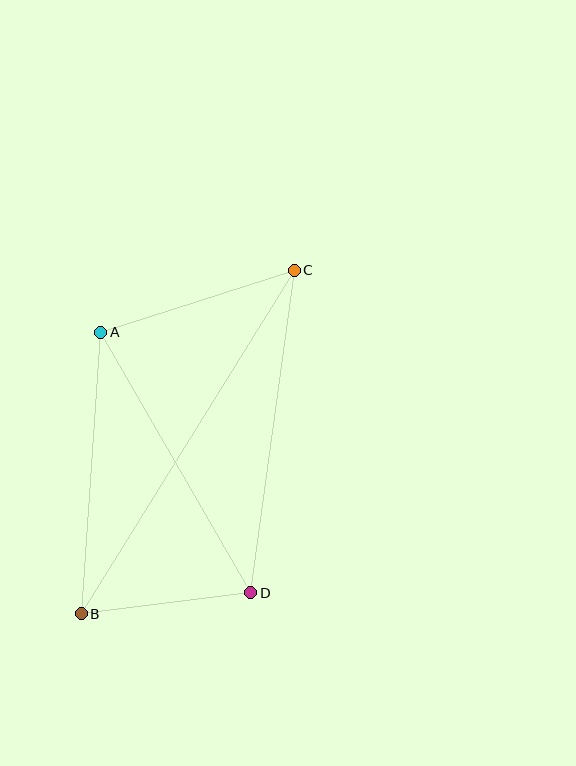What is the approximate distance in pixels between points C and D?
The distance between C and D is approximately 326 pixels.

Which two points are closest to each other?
Points B and D are closest to each other.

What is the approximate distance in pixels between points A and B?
The distance between A and B is approximately 282 pixels.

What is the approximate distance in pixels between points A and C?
The distance between A and C is approximately 203 pixels.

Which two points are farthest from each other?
Points B and C are farthest from each other.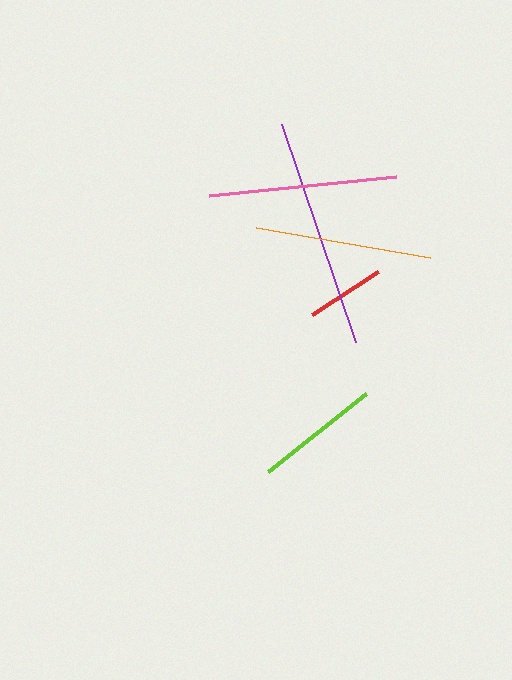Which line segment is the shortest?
The red line is the shortest at approximately 79 pixels.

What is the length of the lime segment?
The lime segment is approximately 124 pixels long.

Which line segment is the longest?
The purple line is the longest at approximately 230 pixels.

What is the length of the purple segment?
The purple segment is approximately 230 pixels long.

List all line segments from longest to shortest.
From longest to shortest: purple, pink, orange, lime, red.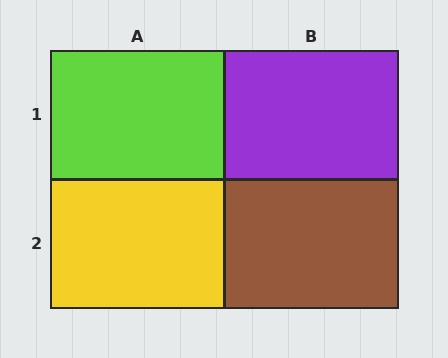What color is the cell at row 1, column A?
Lime.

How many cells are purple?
1 cell is purple.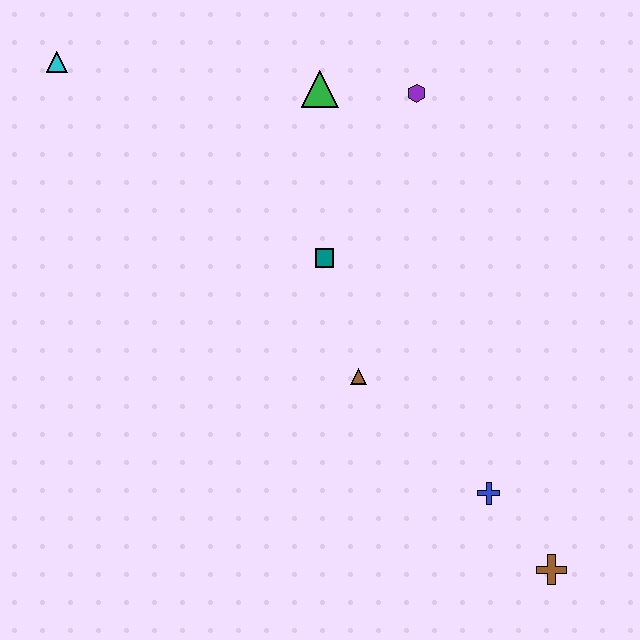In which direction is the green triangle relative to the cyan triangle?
The green triangle is to the right of the cyan triangle.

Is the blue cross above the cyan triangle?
No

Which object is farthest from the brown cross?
The cyan triangle is farthest from the brown cross.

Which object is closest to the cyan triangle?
The green triangle is closest to the cyan triangle.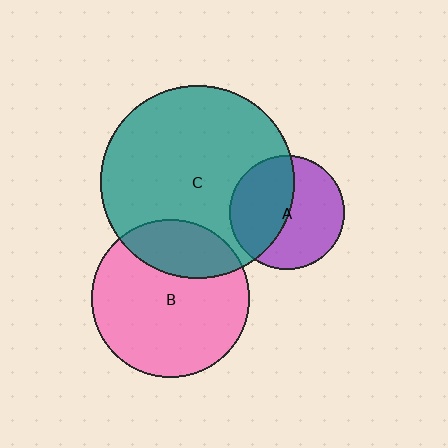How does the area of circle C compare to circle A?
Approximately 2.8 times.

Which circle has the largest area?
Circle C (teal).